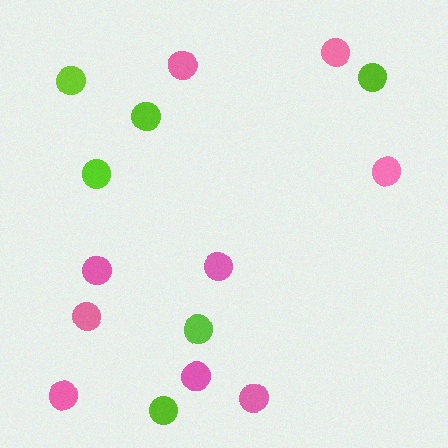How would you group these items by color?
There are 2 groups: one group of pink circles (9) and one group of lime circles (6).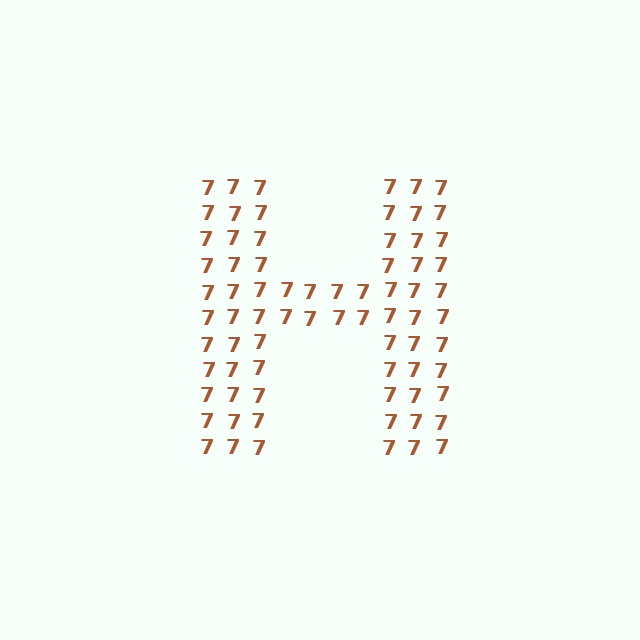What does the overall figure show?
The overall figure shows the letter H.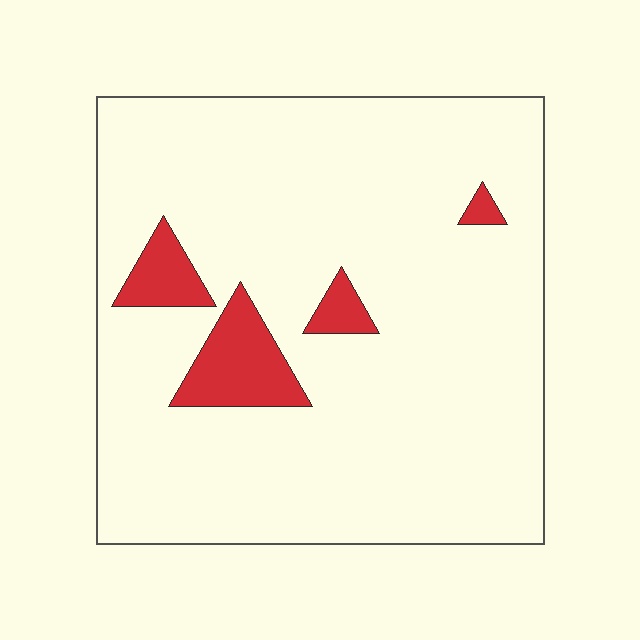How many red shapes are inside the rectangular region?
4.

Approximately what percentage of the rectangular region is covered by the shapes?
Approximately 10%.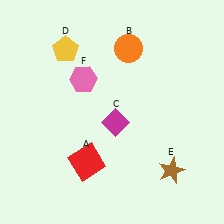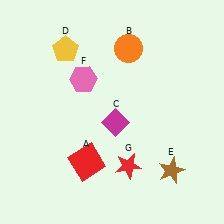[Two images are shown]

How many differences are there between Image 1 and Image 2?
There is 1 difference between the two images.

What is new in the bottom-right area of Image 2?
A red star (G) was added in the bottom-right area of Image 2.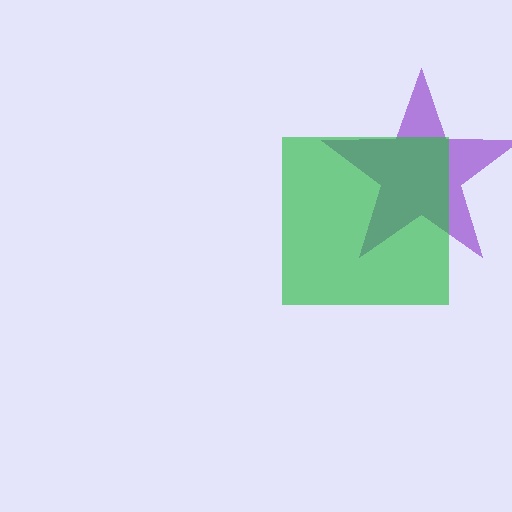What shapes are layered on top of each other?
The layered shapes are: a purple star, a green square.